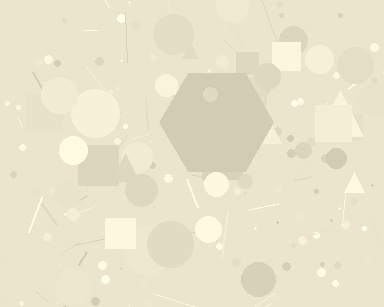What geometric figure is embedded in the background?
A hexagon is embedded in the background.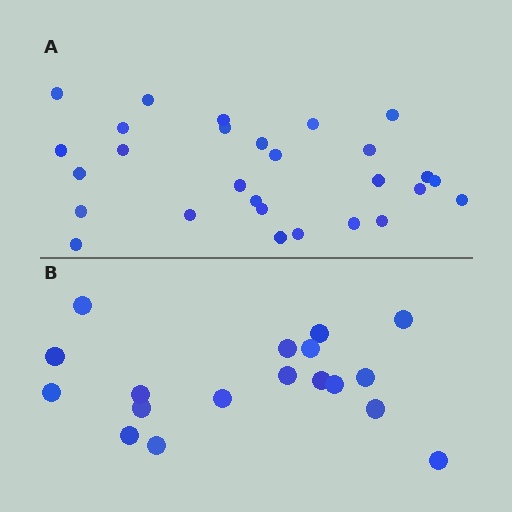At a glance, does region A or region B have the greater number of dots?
Region A (the top region) has more dots.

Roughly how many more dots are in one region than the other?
Region A has roughly 10 or so more dots than region B.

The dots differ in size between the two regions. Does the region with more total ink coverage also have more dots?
No. Region B has more total ink coverage because its dots are larger, but region A actually contains more individual dots. Total area can be misleading — the number of items is what matters here.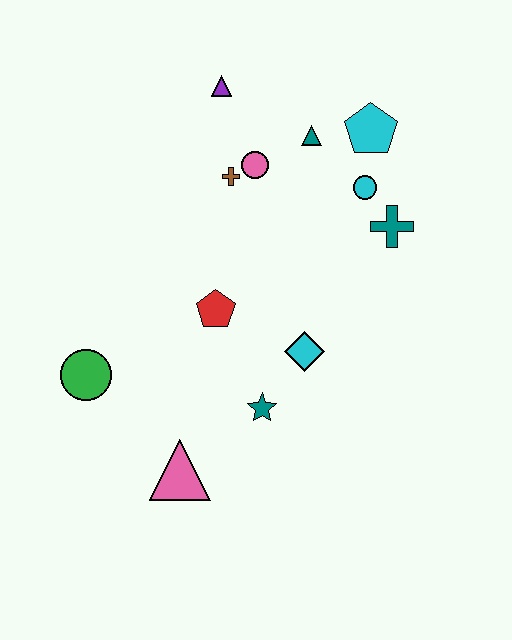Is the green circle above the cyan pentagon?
No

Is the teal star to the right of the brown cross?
Yes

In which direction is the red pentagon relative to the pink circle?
The red pentagon is below the pink circle.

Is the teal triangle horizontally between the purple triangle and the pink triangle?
No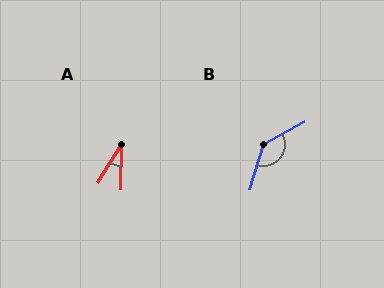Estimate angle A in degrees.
Approximately 30 degrees.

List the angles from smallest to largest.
A (30°), B (135°).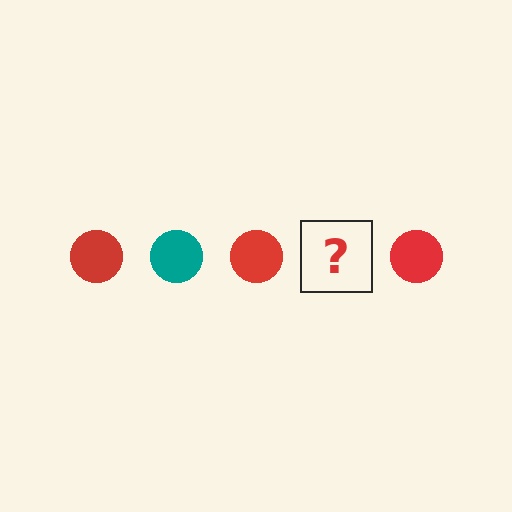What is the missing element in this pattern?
The missing element is a teal circle.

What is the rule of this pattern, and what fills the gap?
The rule is that the pattern cycles through red, teal circles. The gap should be filled with a teal circle.